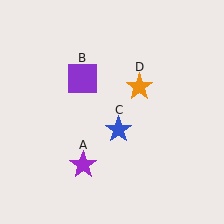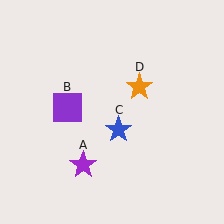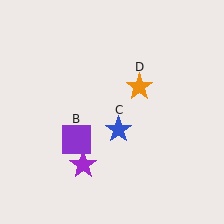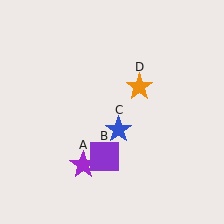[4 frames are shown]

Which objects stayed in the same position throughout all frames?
Purple star (object A) and blue star (object C) and orange star (object D) remained stationary.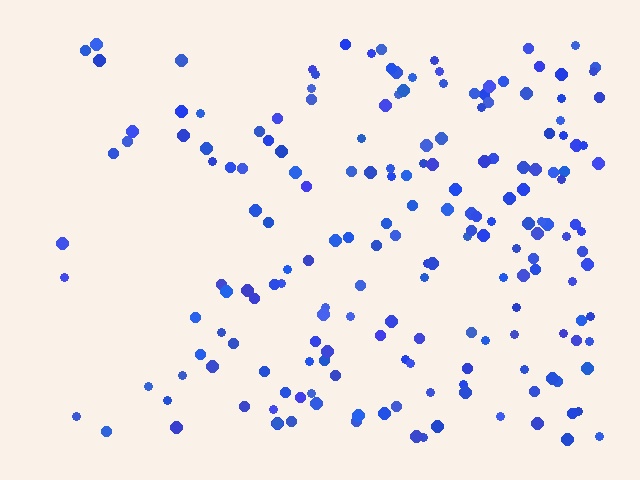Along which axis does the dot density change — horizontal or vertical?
Horizontal.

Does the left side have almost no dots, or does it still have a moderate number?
Still a moderate number, just noticeably fewer than the right.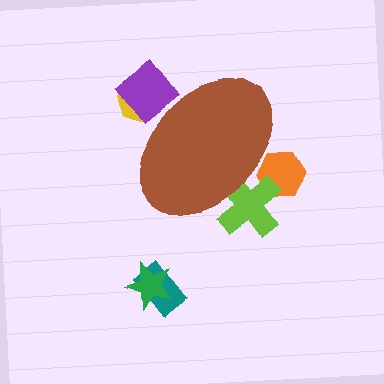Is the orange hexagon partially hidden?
Yes, the orange hexagon is partially hidden behind the brown ellipse.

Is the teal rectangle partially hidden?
No, the teal rectangle is fully visible.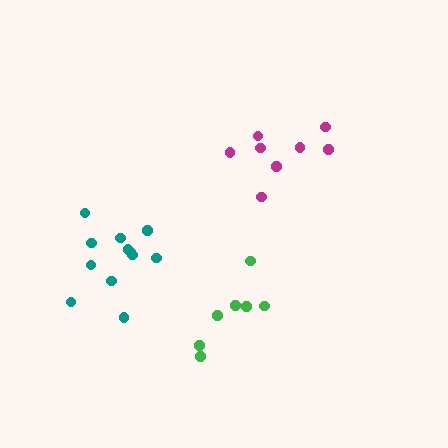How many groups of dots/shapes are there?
There are 3 groups.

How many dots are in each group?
Group 1: 7 dots, Group 2: 8 dots, Group 3: 12 dots (27 total).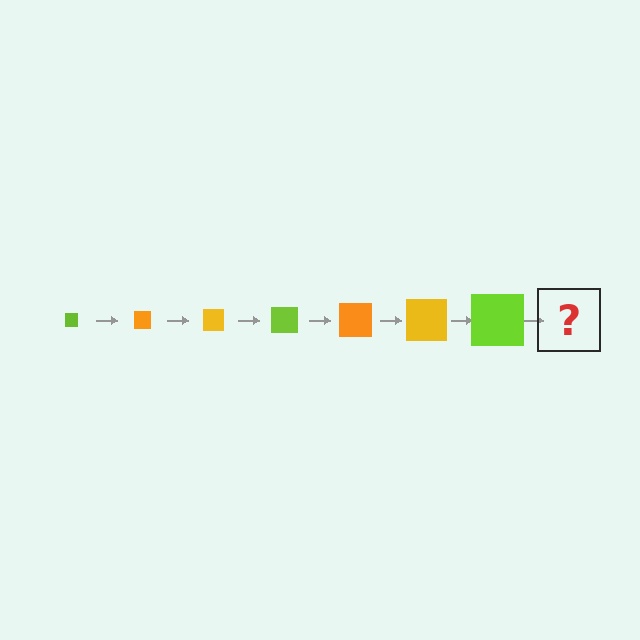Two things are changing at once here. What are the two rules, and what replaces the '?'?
The two rules are that the square grows larger each step and the color cycles through lime, orange, and yellow. The '?' should be an orange square, larger than the previous one.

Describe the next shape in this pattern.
It should be an orange square, larger than the previous one.